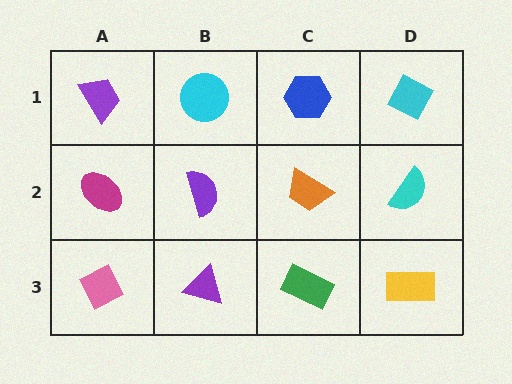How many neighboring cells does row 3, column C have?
3.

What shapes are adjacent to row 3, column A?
A magenta ellipse (row 2, column A), a purple triangle (row 3, column B).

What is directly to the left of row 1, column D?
A blue hexagon.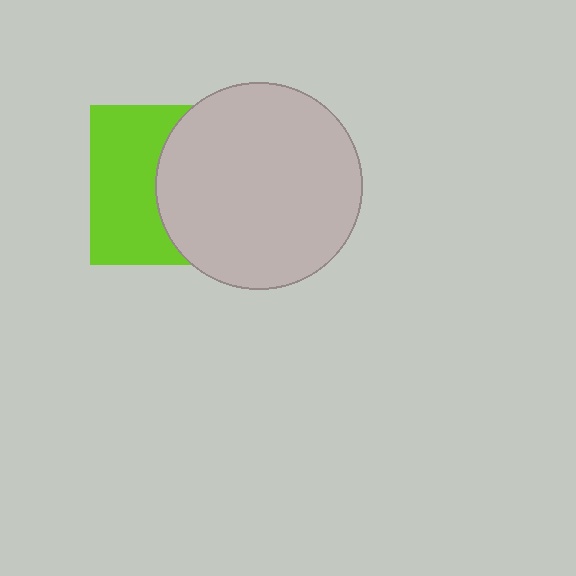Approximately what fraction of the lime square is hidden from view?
Roughly 52% of the lime square is hidden behind the light gray circle.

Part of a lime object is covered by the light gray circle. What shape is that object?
It is a square.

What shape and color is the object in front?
The object in front is a light gray circle.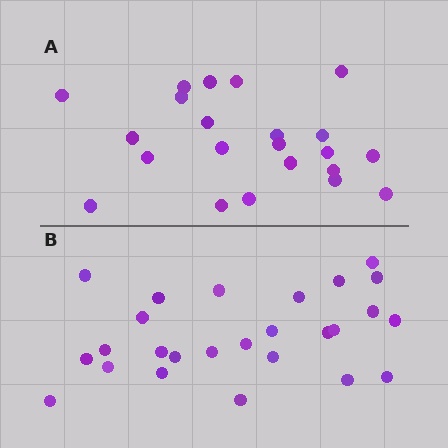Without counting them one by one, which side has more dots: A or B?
Region B (the bottom region) has more dots.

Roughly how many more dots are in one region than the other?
Region B has about 4 more dots than region A.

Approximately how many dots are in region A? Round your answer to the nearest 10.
About 20 dots. (The exact count is 22, which rounds to 20.)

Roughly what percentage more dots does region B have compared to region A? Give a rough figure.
About 20% more.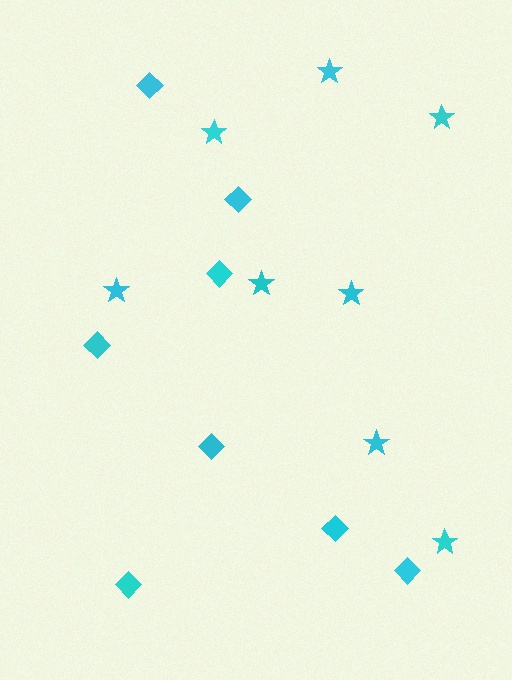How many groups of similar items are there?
There are 2 groups: one group of diamonds (8) and one group of stars (8).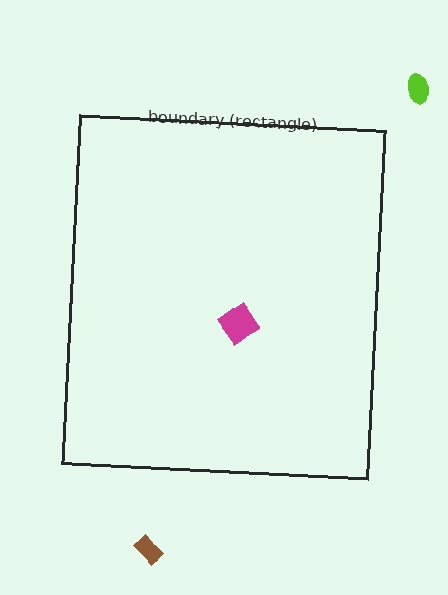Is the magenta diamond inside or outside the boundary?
Inside.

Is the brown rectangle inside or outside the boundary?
Outside.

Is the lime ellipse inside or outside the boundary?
Outside.